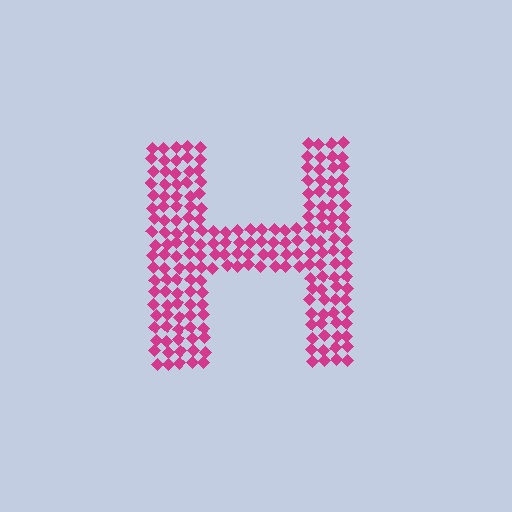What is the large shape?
The large shape is the letter H.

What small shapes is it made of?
It is made of small diamonds.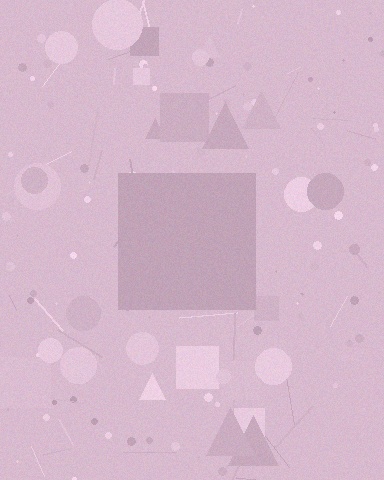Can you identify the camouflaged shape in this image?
The camouflaged shape is a square.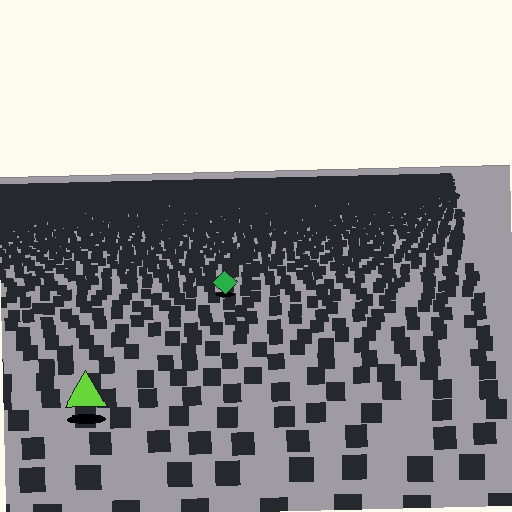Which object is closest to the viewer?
The lime triangle is closest. The texture marks near it are larger and more spread out.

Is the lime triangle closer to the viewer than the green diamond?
Yes. The lime triangle is closer — you can tell from the texture gradient: the ground texture is coarser near it.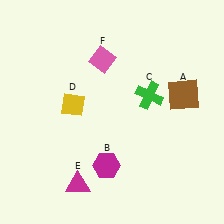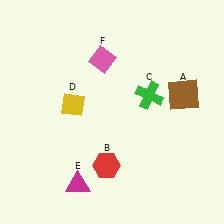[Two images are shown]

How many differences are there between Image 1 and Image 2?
There is 1 difference between the two images.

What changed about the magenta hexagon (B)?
In Image 1, B is magenta. In Image 2, it changed to red.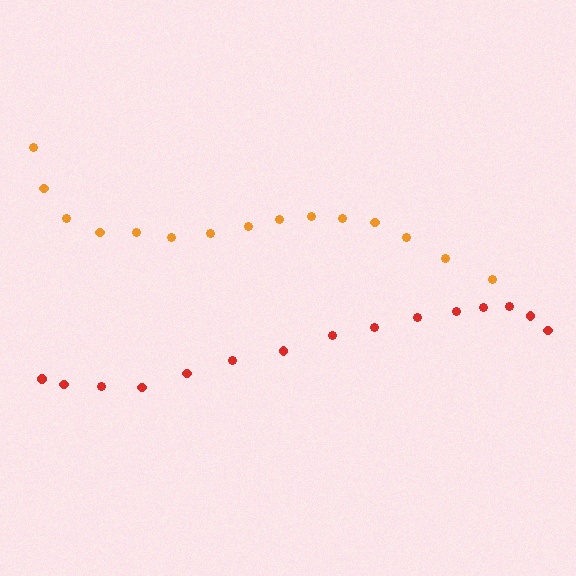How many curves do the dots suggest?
There are 2 distinct paths.